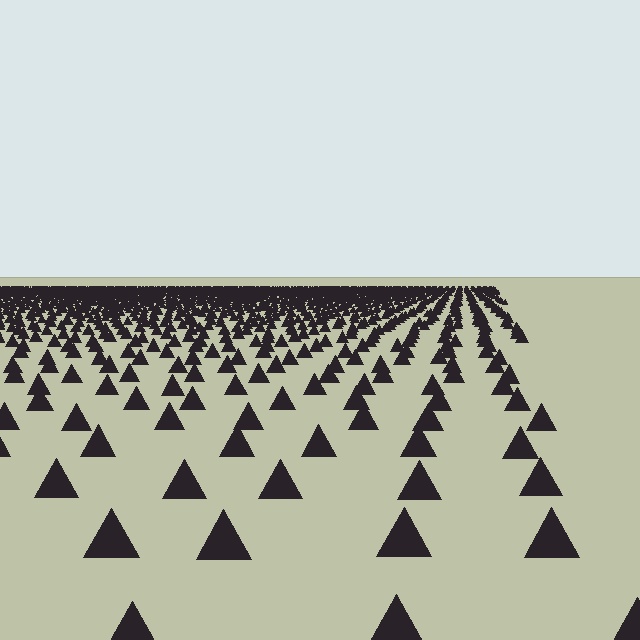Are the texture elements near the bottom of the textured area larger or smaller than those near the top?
Larger. Near the bottom, elements are closer to the viewer and appear at a bigger on-screen size.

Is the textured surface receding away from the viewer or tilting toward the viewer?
The surface is receding away from the viewer. Texture elements get smaller and denser toward the top.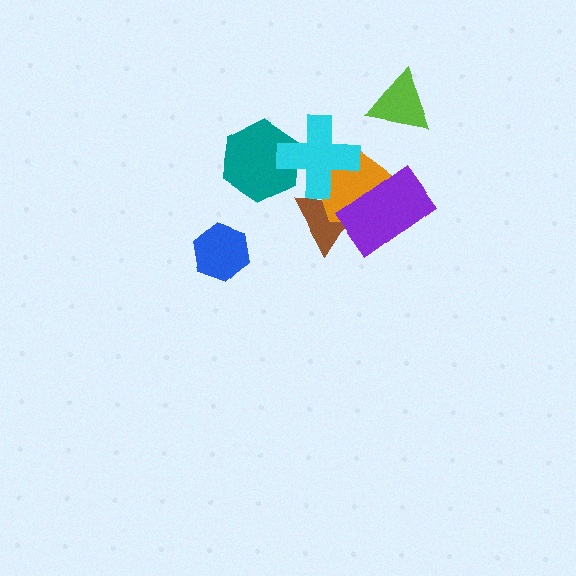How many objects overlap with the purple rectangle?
2 objects overlap with the purple rectangle.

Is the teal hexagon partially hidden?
Yes, it is partially covered by another shape.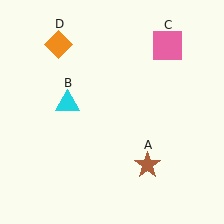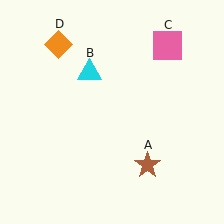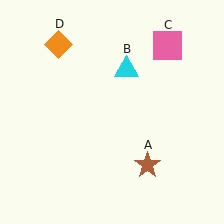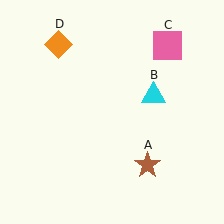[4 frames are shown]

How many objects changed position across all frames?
1 object changed position: cyan triangle (object B).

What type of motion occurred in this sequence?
The cyan triangle (object B) rotated clockwise around the center of the scene.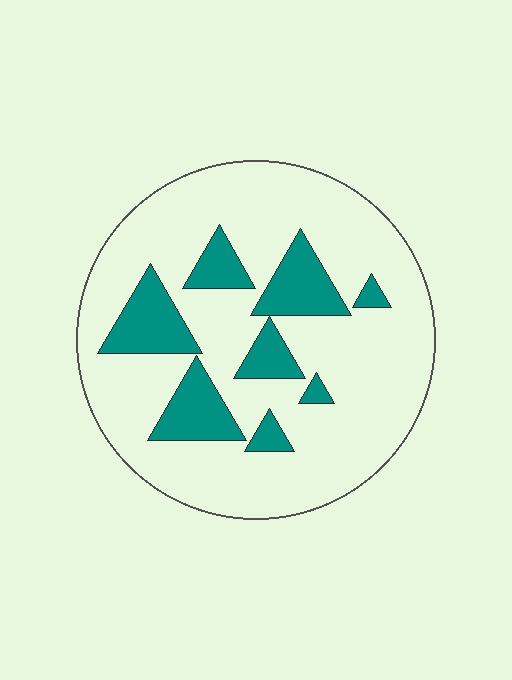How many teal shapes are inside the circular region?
8.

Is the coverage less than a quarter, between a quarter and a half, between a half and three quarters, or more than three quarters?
Less than a quarter.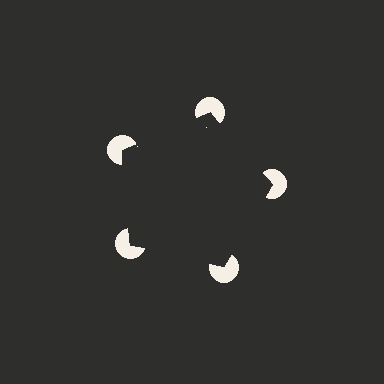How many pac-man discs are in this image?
There are 5 — one at each vertex of the illusory pentagon.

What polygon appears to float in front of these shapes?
An illusory pentagon — its edges are inferred from the aligned wedge cuts in the pac-man discs, not physically drawn.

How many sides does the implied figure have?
5 sides.